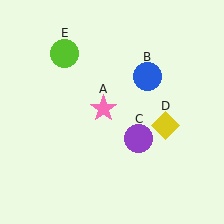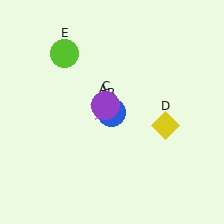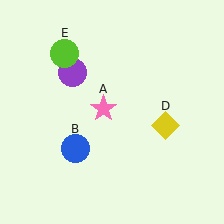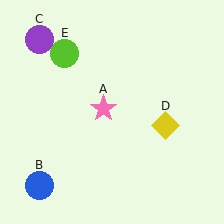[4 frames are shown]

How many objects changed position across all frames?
2 objects changed position: blue circle (object B), purple circle (object C).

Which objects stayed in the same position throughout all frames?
Pink star (object A) and yellow diamond (object D) and lime circle (object E) remained stationary.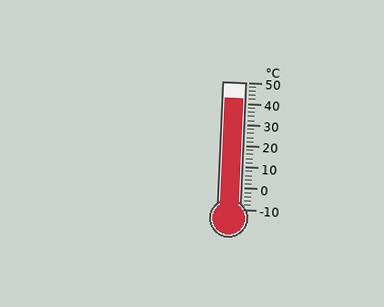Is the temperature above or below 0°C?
The temperature is above 0°C.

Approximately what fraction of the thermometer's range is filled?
The thermometer is filled to approximately 85% of its range.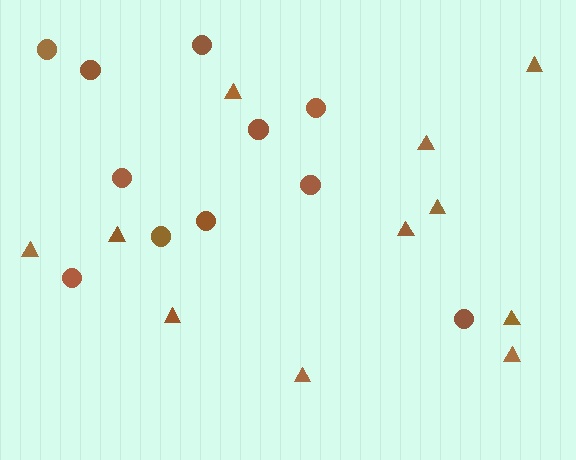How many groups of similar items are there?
There are 2 groups: one group of triangles (11) and one group of circles (11).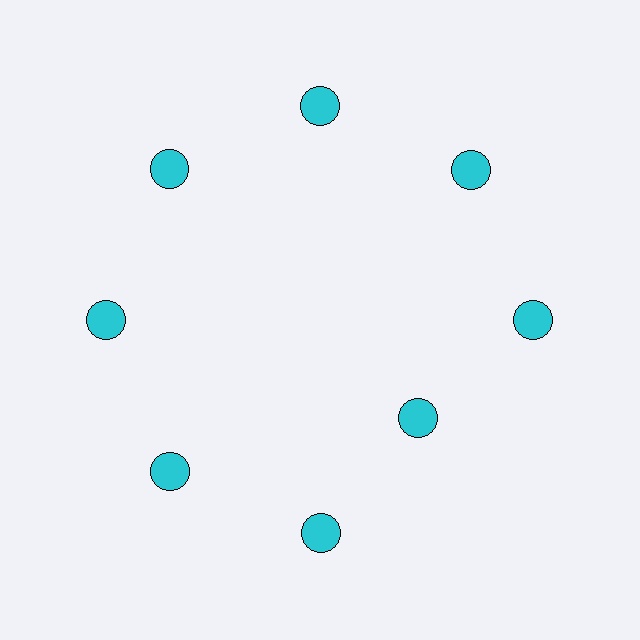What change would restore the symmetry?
The symmetry would be restored by moving it outward, back onto the ring so that all 8 circles sit at equal angles and equal distance from the center.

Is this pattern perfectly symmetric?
No. The 8 cyan circles are arranged in a ring, but one element near the 4 o'clock position is pulled inward toward the center, breaking the 8-fold rotational symmetry.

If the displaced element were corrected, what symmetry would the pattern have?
It would have 8-fold rotational symmetry — the pattern would map onto itself every 45 degrees.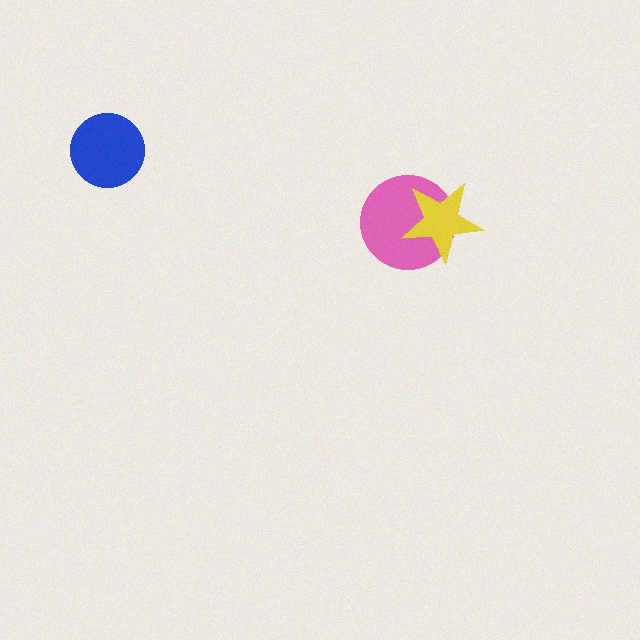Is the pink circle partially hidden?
Yes, it is partially covered by another shape.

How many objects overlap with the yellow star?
1 object overlaps with the yellow star.